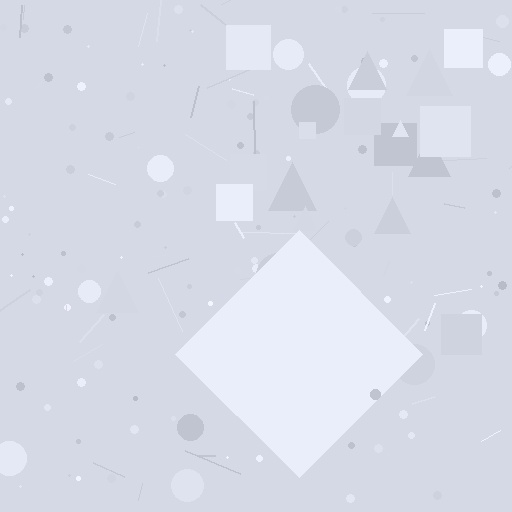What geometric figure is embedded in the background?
A diamond is embedded in the background.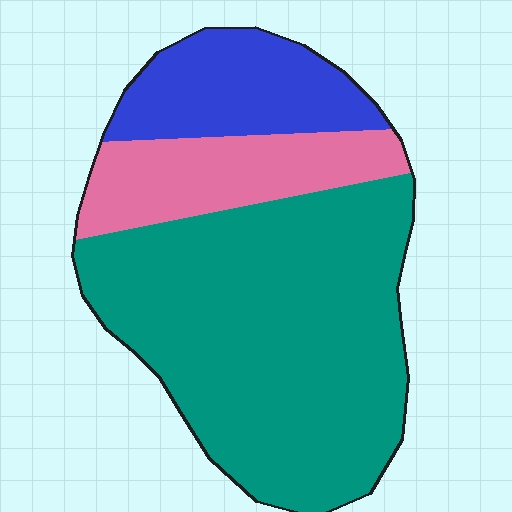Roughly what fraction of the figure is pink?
Pink takes up about one fifth (1/5) of the figure.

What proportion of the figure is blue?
Blue covers 18% of the figure.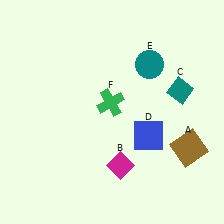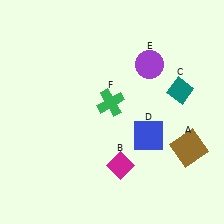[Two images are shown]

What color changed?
The circle (E) changed from teal in Image 1 to purple in Image 2.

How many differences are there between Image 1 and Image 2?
There is 1 difference between the two images.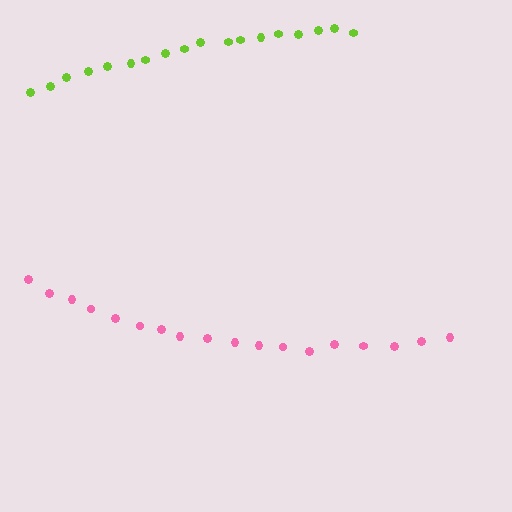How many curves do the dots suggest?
There are 2 distinct paths.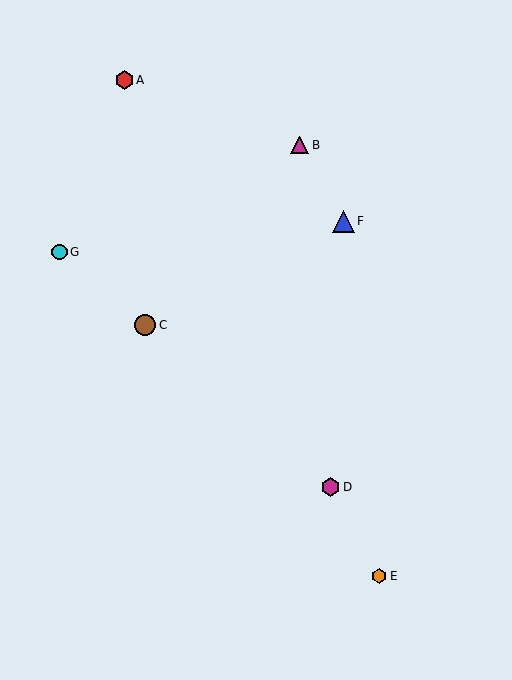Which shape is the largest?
The blue triangle (labeled F) is the largest.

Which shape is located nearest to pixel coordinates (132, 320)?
The brown circle (labeled C) at (145, 325) is nearest to that location.